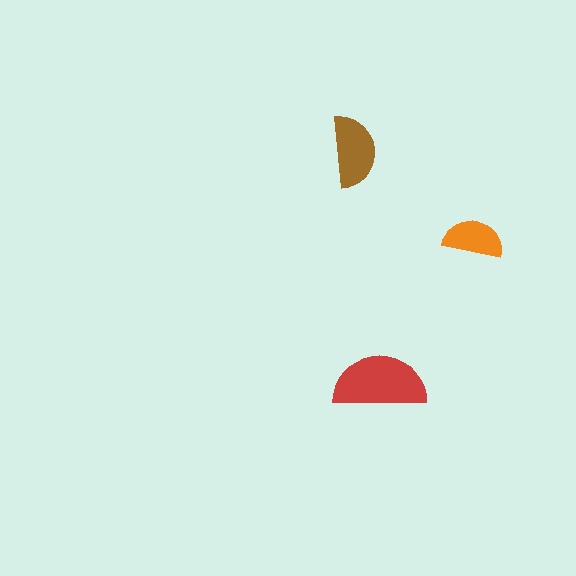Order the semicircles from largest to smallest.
the red one, the brown one, the orange one.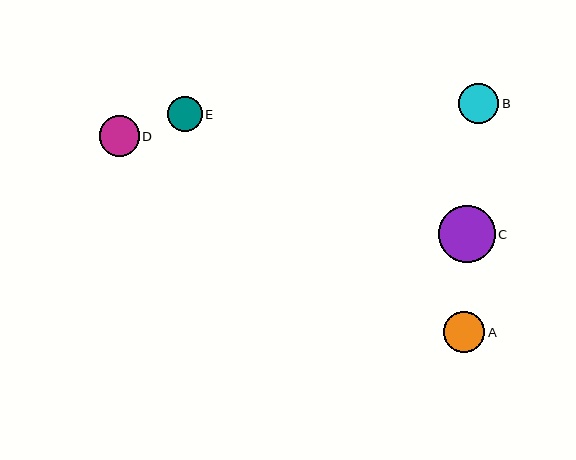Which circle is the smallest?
Circle E is the smallest with a size of approximately 35 pixels.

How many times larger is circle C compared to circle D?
Circle C is approximately 1.4 times the size of circle D.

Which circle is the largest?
Circle C is the largest with a size of approximately 56 pixels.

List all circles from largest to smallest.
From largest to smallest: C, A, D, B, E.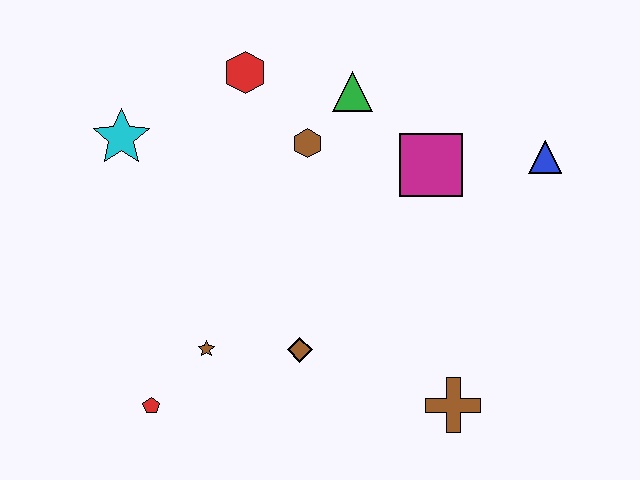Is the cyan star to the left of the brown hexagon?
Yes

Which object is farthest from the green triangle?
The red pentagon is farthest from the green triangle.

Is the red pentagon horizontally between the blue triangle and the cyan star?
Yes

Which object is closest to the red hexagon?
The brown hexagon is closest to the red hexagon.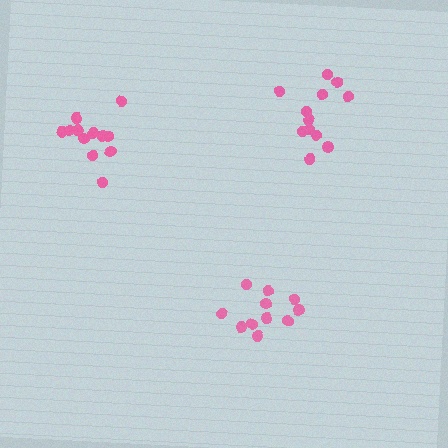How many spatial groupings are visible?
There are 3 spatial groupings.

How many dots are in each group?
Group 1: 11 dots, Group 2: 12 dots, Group 3: 12 dots (35 total).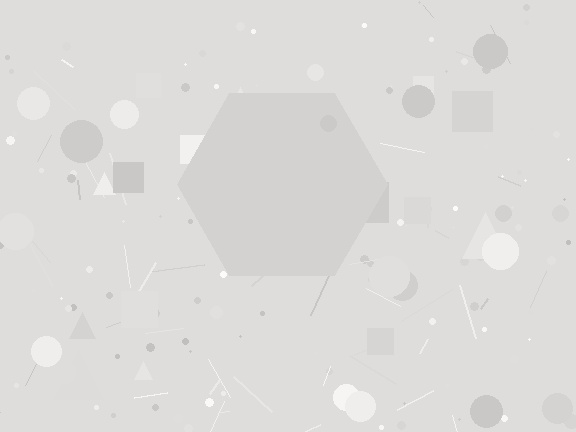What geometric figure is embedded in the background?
A hexagon is embedded in the background.